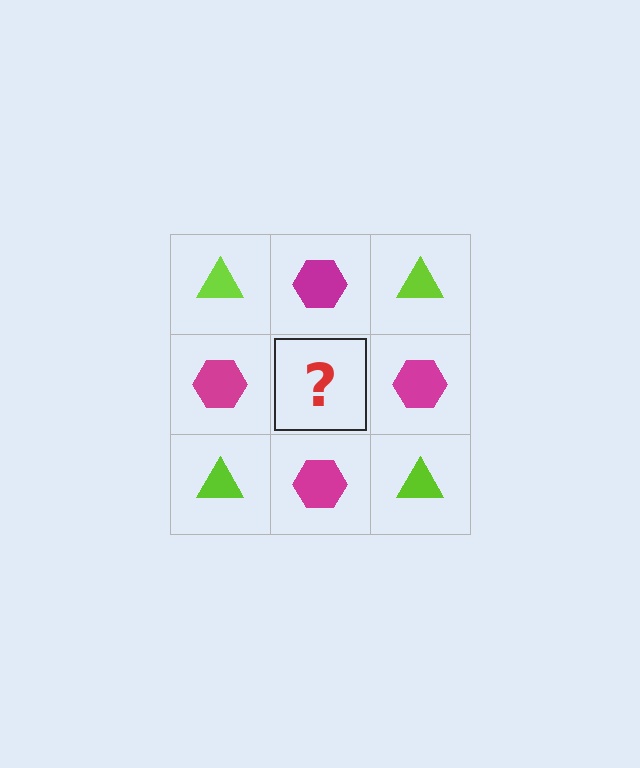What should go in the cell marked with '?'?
The missing cell should contain a lime triangle.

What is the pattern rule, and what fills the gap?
The rule is that it alternates lime triangle and magenta hexagon in a checkerboard pattern. The gap should be filled with a lime triangle.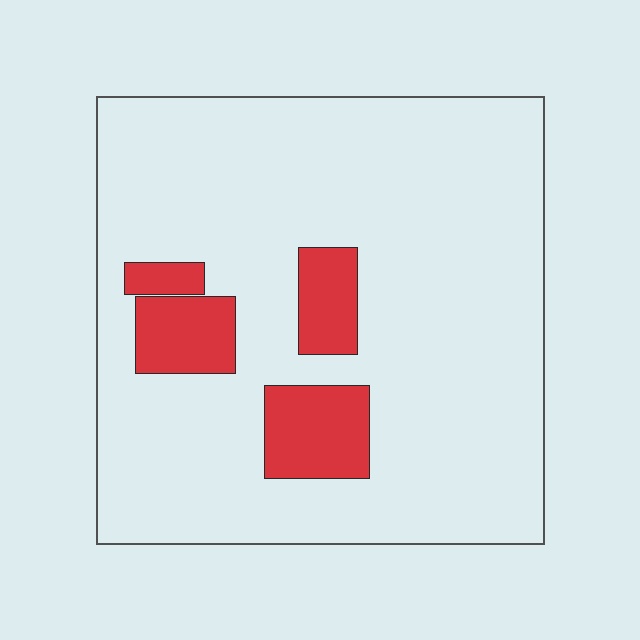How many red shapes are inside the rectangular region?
4.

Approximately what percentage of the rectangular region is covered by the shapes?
Approximately 15%.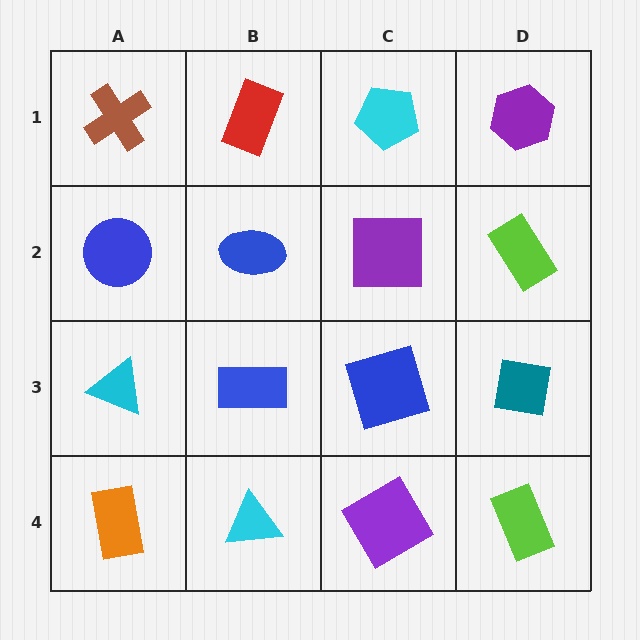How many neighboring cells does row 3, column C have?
4.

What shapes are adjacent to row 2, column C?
A cyan pentagon (row 1, column C), a blue square (row 3, column C), a blue ellipse (row 2, column B), a lime rectangle (row 2, column D).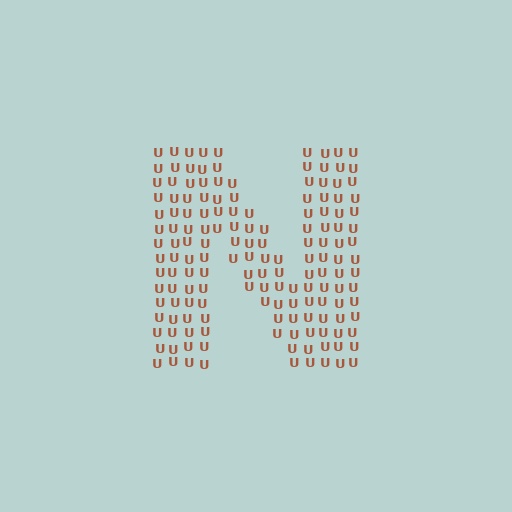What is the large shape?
The large shape is the letter N.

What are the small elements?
The small elements are letter U's.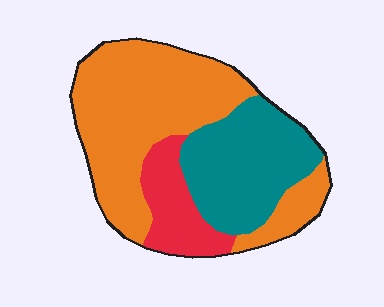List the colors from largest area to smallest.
From largest to smallest: orange, teal, red.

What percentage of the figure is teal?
Teal takes up about one third (1/3) of the figure.